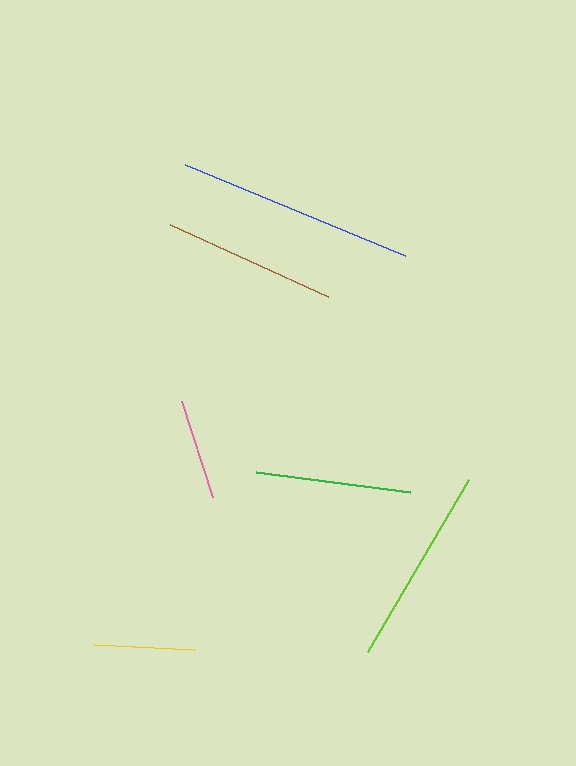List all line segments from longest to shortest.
From longest to shortest: blue, lime, brown, green, pink, yellow.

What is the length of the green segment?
The green segment is approximately 155 pixels long.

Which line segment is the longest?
The blue line is the longest at approximately 238 pixels.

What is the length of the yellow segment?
The yellow segment is approximately 101 pixels long.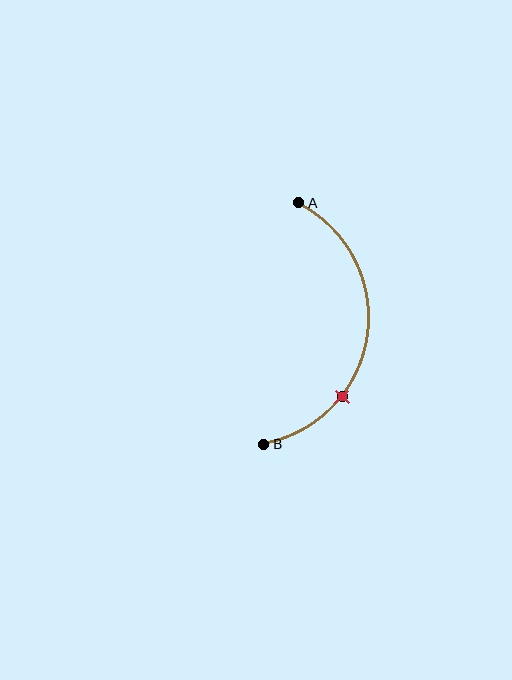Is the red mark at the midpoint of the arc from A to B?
No. The red mark lies on the arc but is closer to endpoint B. The arc midpoint would be at the point on the curve equidistant along the arc from both A and B.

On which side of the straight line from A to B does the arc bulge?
The arc bulges to the right of the straight line connecting A and B.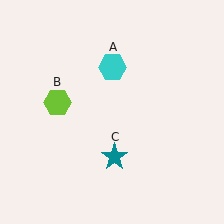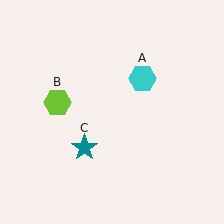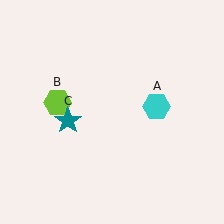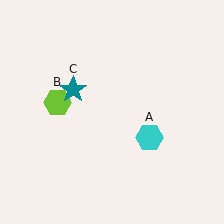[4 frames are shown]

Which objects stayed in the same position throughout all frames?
Lime hexagon (object B) remained stationary.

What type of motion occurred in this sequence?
The cyan hexagon (object A), teal star (object C) rotated clockwise around the center of the scene.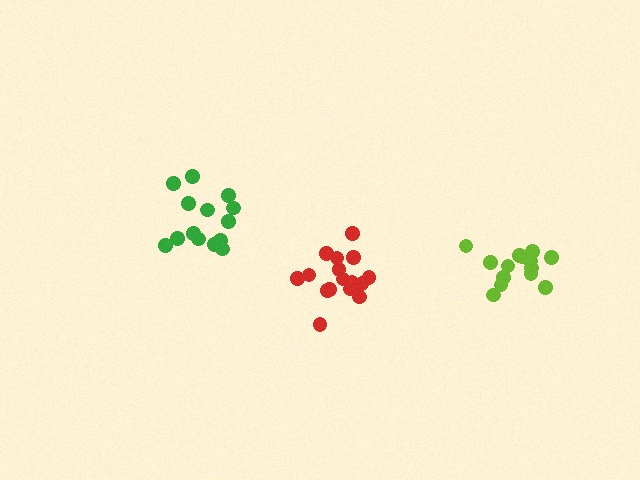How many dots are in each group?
Group 1: 14 dots, Group 2: 14 dots, Group 3: 16 dots (44 total).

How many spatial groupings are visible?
There are 3 spatial groupings.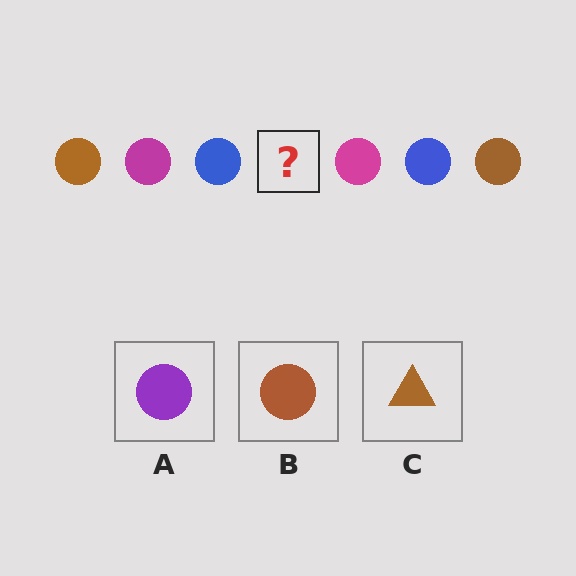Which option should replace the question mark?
Option B.